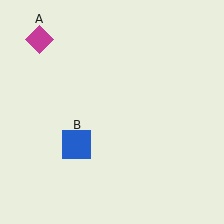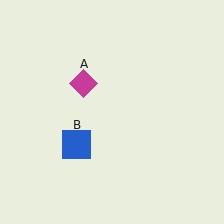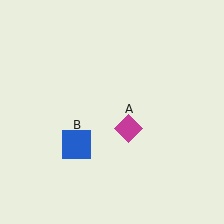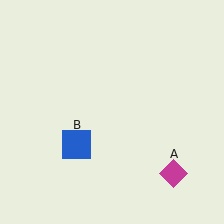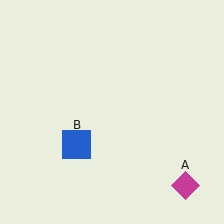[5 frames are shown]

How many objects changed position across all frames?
1 object changed position: magenta diamond (object A).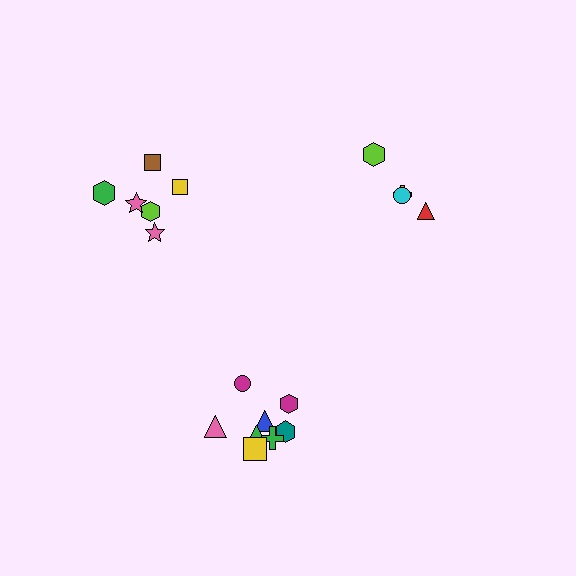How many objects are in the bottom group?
There are 8 objects.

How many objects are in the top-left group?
There are 6 objects.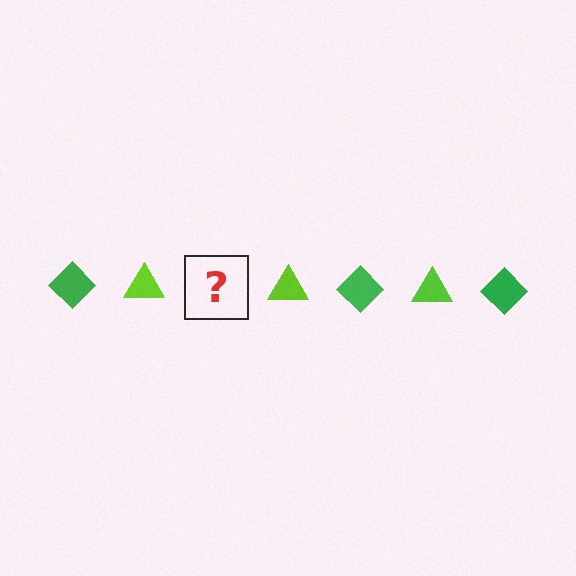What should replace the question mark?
The question mark should be replaced with a green diamond.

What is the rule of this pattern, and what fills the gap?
The rule is that the pattern alternates between green diamond and lime triangle. The gap should be filled with a green diamond.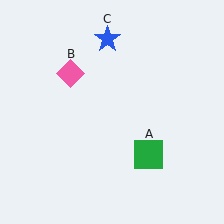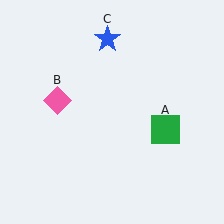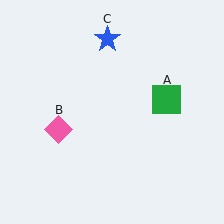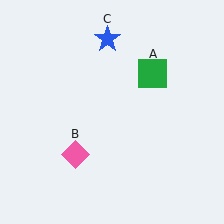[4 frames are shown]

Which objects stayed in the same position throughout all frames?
Blue star (object C) remained stationary.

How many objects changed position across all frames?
2 objects changed position: green square (object A), pink diamond (object B).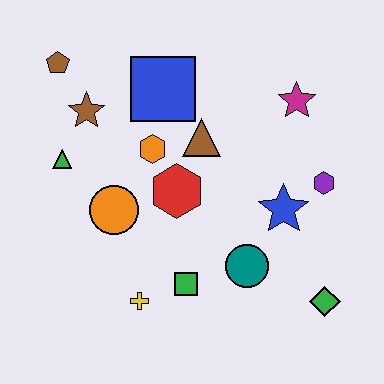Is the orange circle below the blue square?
Yes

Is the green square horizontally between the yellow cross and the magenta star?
Yes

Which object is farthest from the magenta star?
The yellow cross is farthest from the magenta star.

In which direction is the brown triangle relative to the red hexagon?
The brown triangle is above the red hexagon.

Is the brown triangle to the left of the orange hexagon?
No